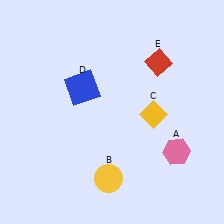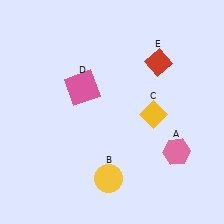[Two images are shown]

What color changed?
The square (D) changed from blue in Image 1 to pink in Image 2.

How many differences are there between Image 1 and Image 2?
There is 1 difference between the two images.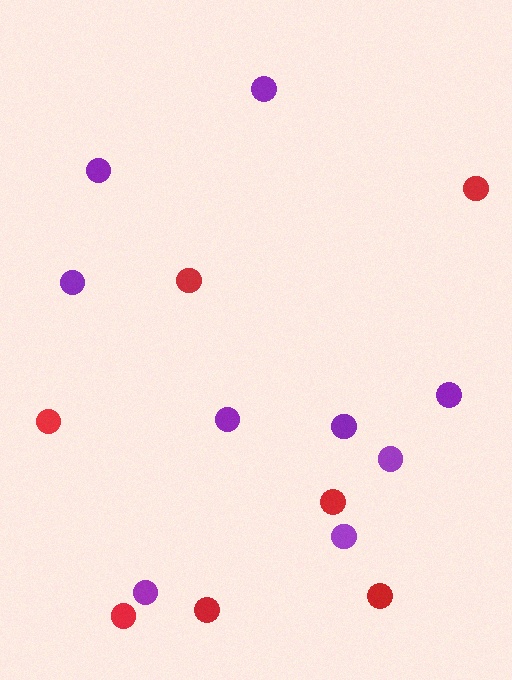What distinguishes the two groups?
There are 2 groups: one group of purple circles (9) and one group of red circles (7).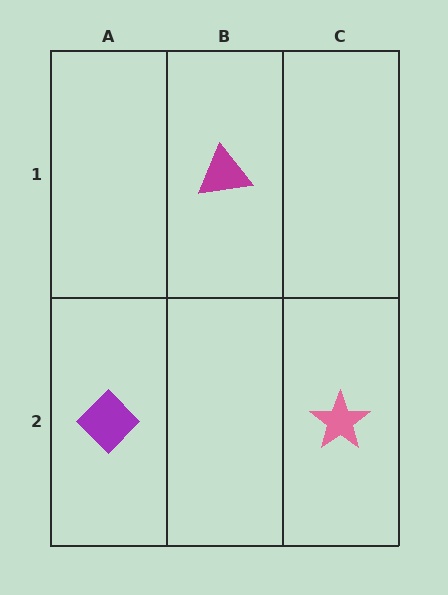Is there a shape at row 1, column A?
No, that cell is empty.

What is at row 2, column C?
A pink star.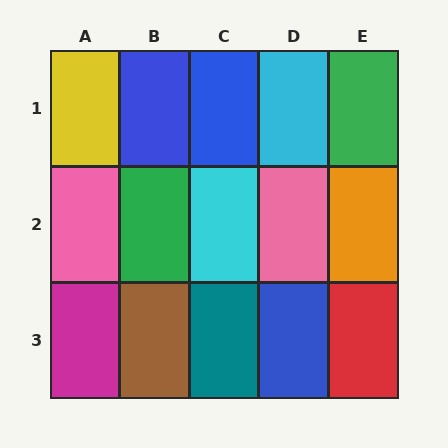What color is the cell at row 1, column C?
Blue.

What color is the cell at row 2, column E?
Orange.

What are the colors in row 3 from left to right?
Magenta, brown, teal, blue, red.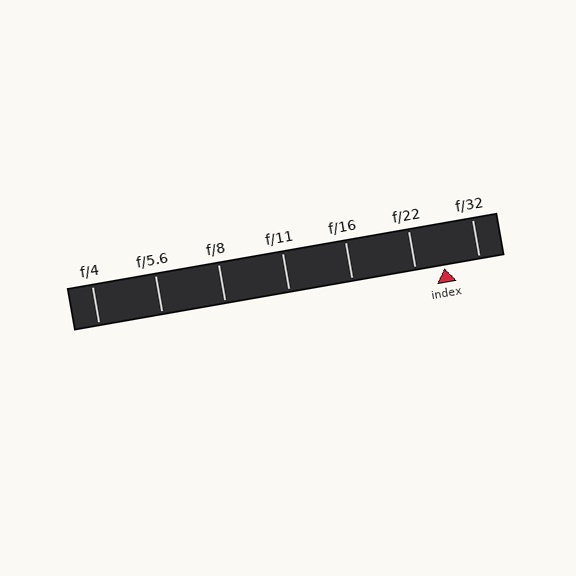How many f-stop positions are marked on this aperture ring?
There are 7 f-stop positions marked.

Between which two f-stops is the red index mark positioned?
The index mark is between f/22 and f/32.